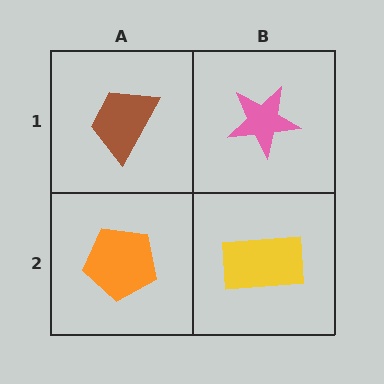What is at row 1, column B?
A pink star.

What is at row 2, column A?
An orange pentagon.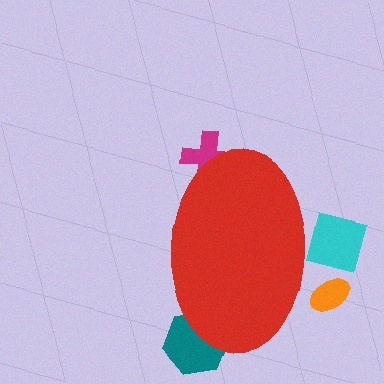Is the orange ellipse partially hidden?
Yes, the orange ellipse is partially hidden behind the red ellipse.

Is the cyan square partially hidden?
Yes, the cyan square is partially hidden behind the red ellipse.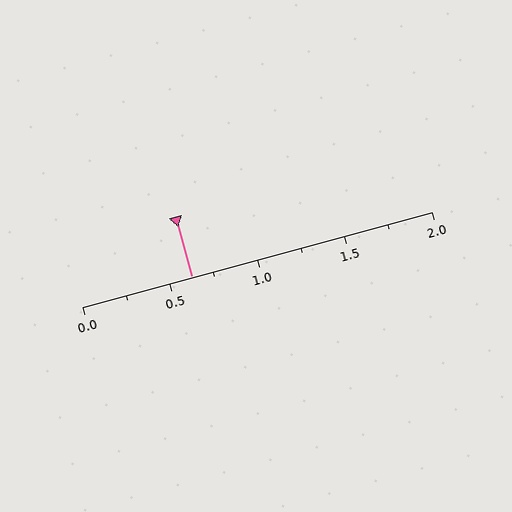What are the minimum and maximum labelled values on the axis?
The axis runs from 0.0 to 2.0.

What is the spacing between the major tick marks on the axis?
The major ticks are spaced 0.5 apart.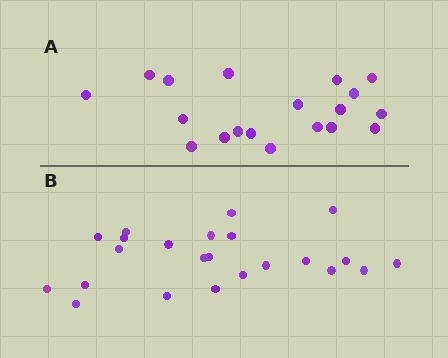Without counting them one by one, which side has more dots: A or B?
Region B (the bottom region) has more dots.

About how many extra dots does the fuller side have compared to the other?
Region B has about 4 more dots than region A.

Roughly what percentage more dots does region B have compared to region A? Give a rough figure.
About 20% more.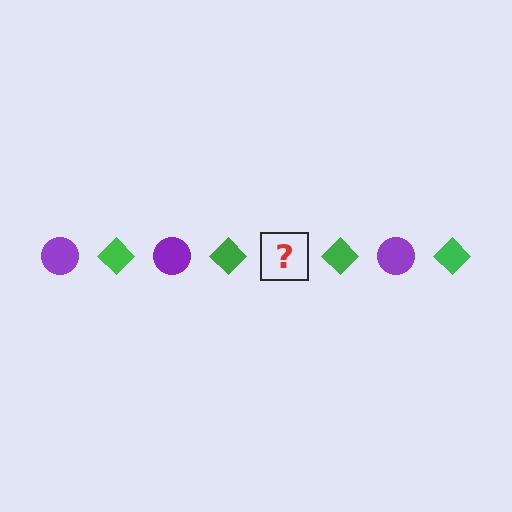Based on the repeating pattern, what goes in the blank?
The blank should be a purple circle.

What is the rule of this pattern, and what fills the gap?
The rule is that the pattern alternates between purple circle and green diamond. The gap should be filled with a purple circle.